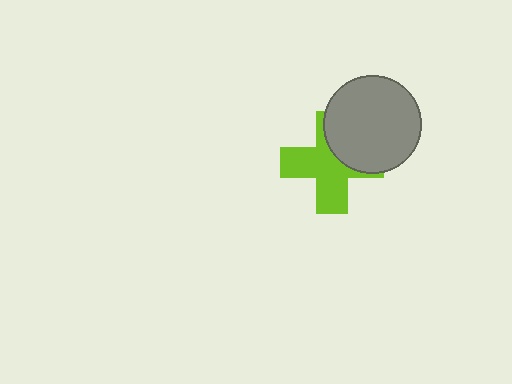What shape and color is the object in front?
The object in front is a gray circle.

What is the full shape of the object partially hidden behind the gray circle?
The partially hidden object is a lime cross.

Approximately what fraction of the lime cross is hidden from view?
Roughly 36% of the lime cross is hidden behind the gray circle.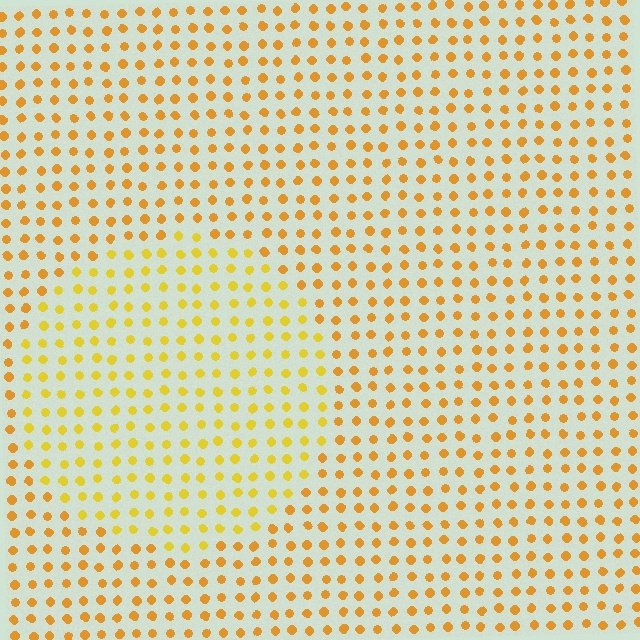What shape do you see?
I see a circle.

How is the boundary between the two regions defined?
The boundary is defined purely by a slight shift in hue (about 19 degrees). Spacing, size, and orientation are identical on both sides.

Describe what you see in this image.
The image is filled with small orange elements in a uniform arrangement. A circle-shaped region is visible where the elements are tinted to a slightly different hue, forming a subtle color boundary.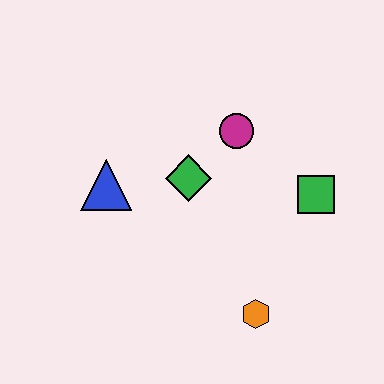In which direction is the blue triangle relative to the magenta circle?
The blue triangle is to the left of the magenta circle.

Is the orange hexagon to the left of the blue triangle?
No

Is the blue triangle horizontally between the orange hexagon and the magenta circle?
No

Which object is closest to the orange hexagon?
The green square is closest to the orange hexagon.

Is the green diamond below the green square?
No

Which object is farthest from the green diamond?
The orange hexagon is farthest from the green diamond.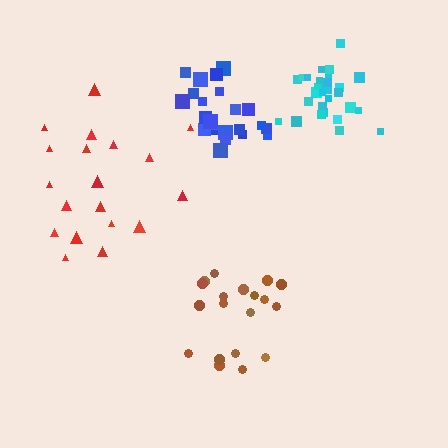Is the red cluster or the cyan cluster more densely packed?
Cyan.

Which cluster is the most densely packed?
Cyan.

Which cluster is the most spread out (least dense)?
Red.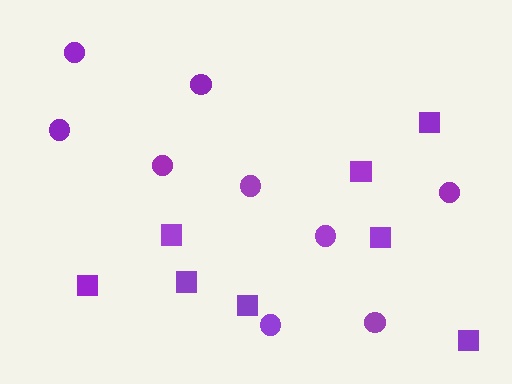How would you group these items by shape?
There are 2 groups: one group of squares (8) and one group of circles (9).